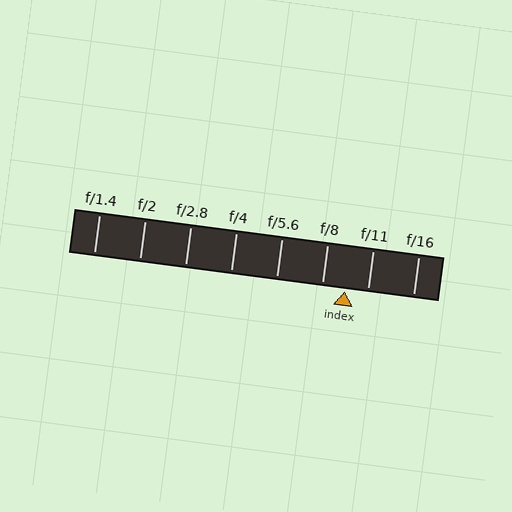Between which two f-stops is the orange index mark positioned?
The index mark is between f/8 and f/11.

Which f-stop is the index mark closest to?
The index mark is closest to f/11.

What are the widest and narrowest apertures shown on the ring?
The widest aperture shown is f/1.4 and the narrowest is f/16.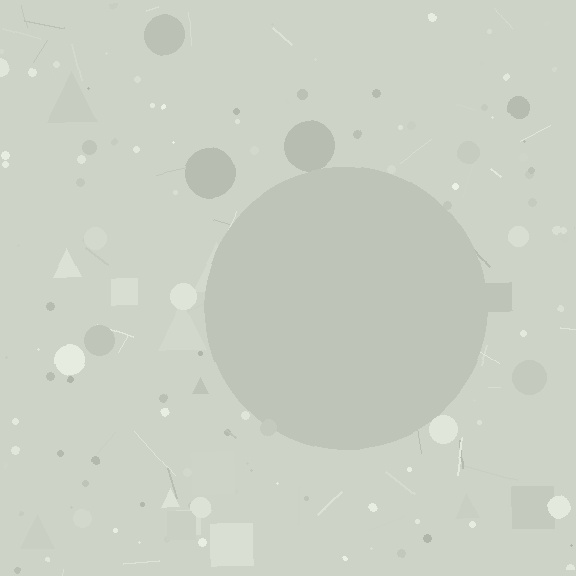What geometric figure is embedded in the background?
A circle is embedded in the background.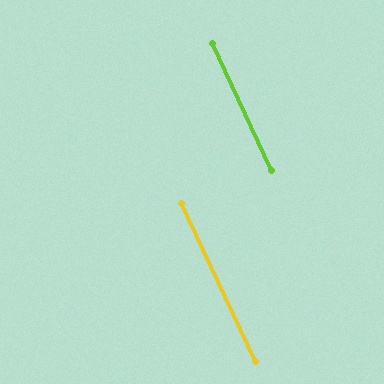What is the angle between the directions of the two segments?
Approximately 0 degrees.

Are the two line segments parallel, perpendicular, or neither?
Parallel — their directions differ by only 0.3°.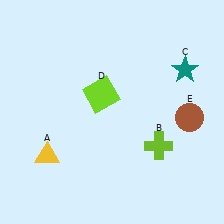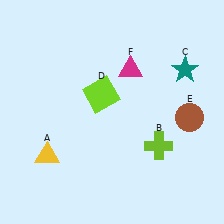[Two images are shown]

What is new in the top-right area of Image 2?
A magenta triangle (F) was added in the top-right area of Image 2.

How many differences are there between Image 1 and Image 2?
There is 1 difference between the two images.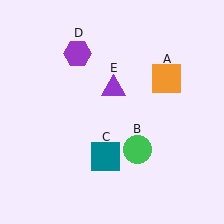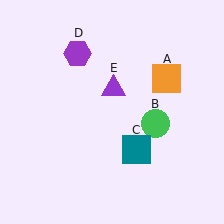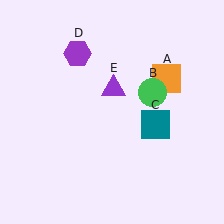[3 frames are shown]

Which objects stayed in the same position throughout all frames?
Orange square (object A) and purple hexagon (object D) and purple triangle (object E) remained stationary.